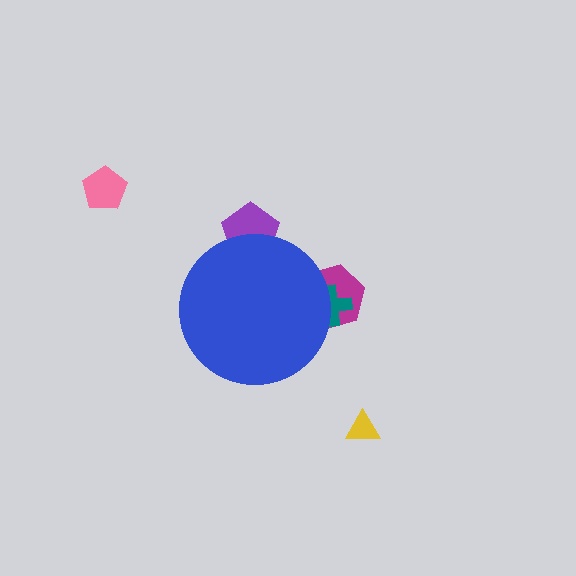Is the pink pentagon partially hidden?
No, the pink pentagon is fully visible.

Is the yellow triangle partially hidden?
No, the yellow triangle is fully visible.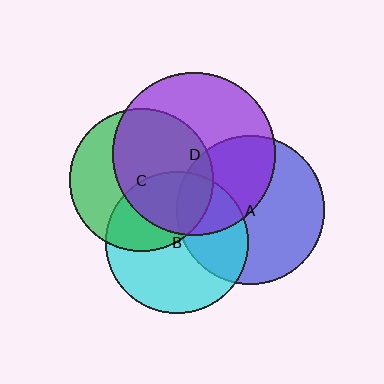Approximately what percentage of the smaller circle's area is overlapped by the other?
Approximately 15%.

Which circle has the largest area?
Circle D (purple).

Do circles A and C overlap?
Yes.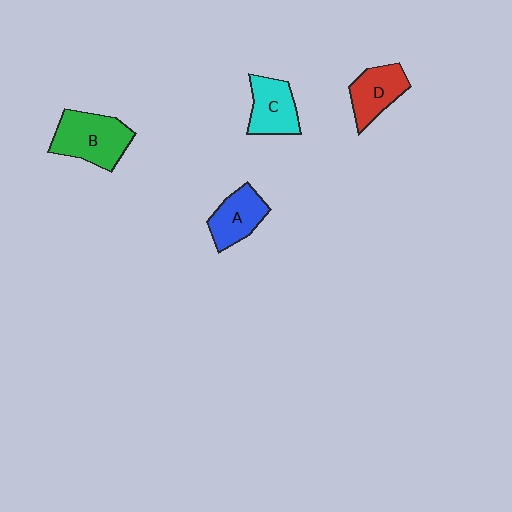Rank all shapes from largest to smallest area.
From largest to smallest: B (green), C (cyan), D (red), A (blue).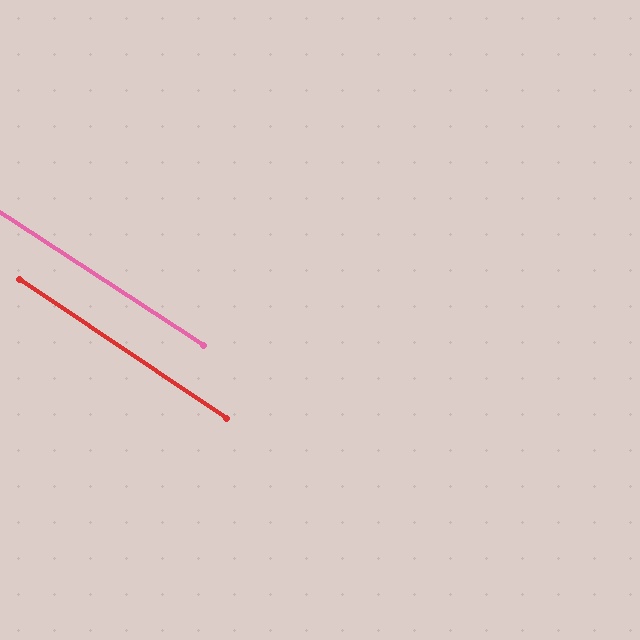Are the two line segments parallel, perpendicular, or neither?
Parallel — their directions differ by only 0.5°.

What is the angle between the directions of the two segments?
Approximately 1 degree.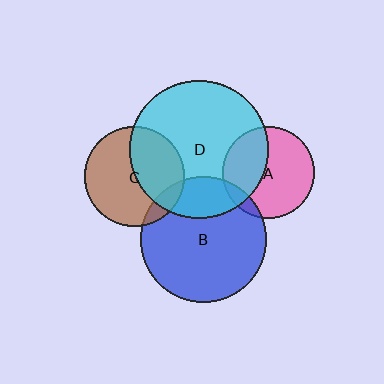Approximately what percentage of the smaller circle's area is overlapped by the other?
Approximately 10%.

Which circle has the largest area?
Circle D (cyan).